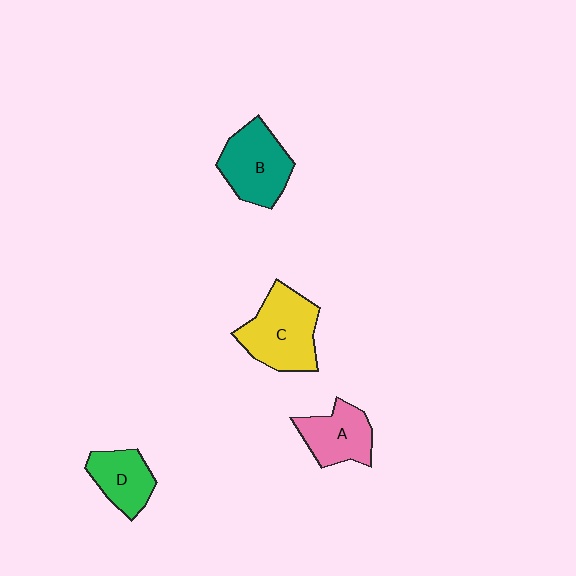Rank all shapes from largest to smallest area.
From largest to smallest: C (yellow), B (teal), A (pink), D (green).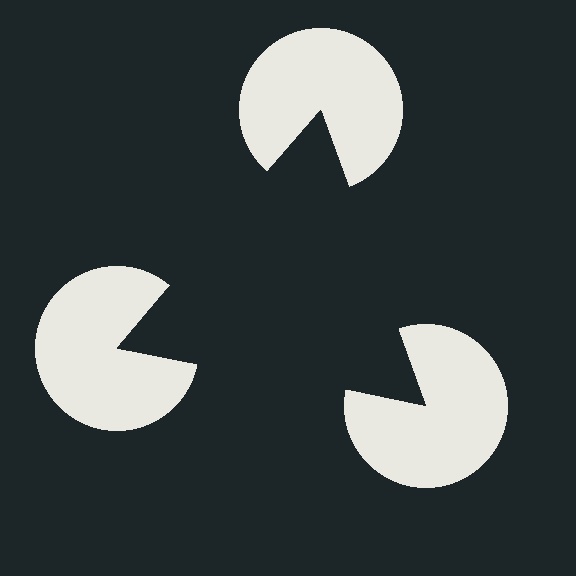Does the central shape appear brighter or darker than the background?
It typically appears slightly darker than the background, even though no actual brightness change is drawn.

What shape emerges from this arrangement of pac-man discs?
An illusory triangle — its edges are inferred from the aligned wedge cuts in the pac-man discs, not physically drawn.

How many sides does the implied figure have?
3 sides.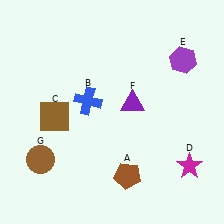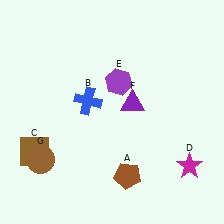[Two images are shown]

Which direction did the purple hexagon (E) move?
The purple hexagon (E) moved left.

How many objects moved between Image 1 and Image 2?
2 objects moved between the two images.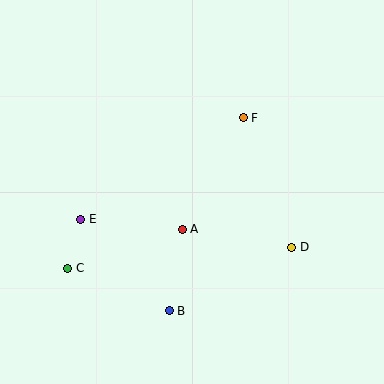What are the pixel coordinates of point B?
Point B is at (169, 311).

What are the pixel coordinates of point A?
Point A is at (182, 229).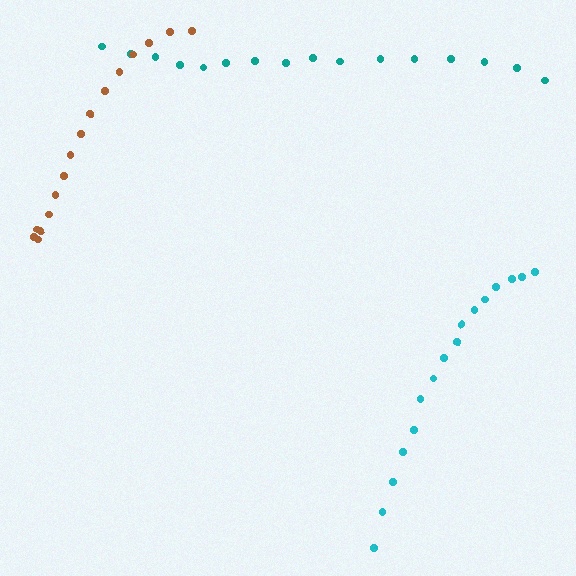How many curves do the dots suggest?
There are 3 distinct paths.